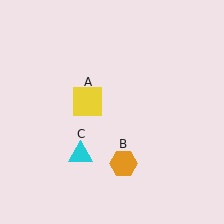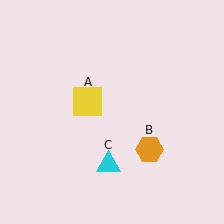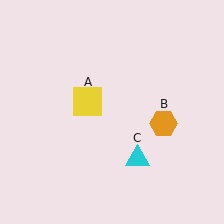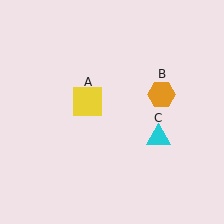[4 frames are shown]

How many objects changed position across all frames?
2 objects changed position: orange hexagon (object B), cyan triangle (object C).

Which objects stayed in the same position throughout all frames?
Yellow square (object A) remained stationary.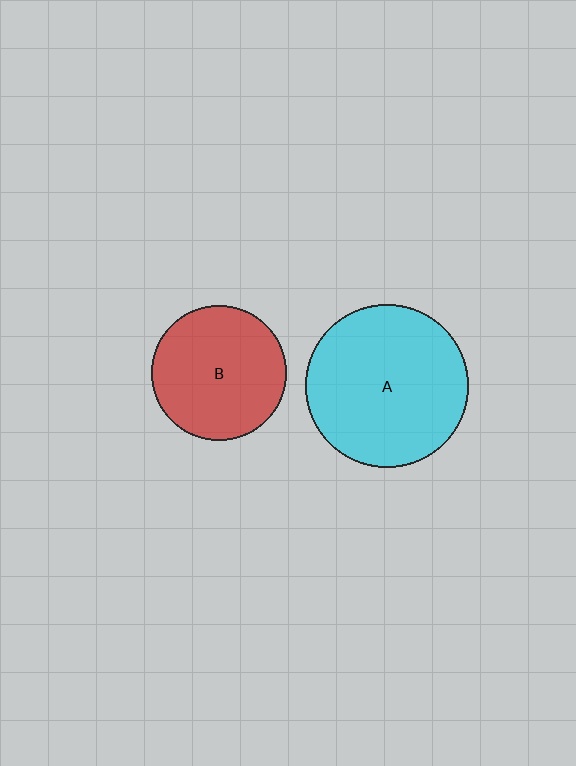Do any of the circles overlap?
No, none of the circles overlap.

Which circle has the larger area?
Circle A (cyan).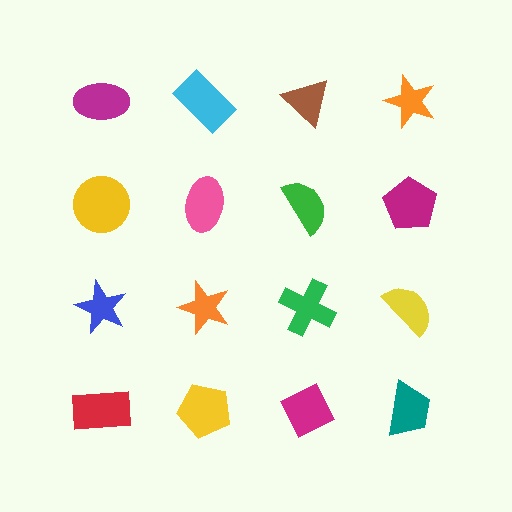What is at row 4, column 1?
A red rectangle.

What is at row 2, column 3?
A green semicircle.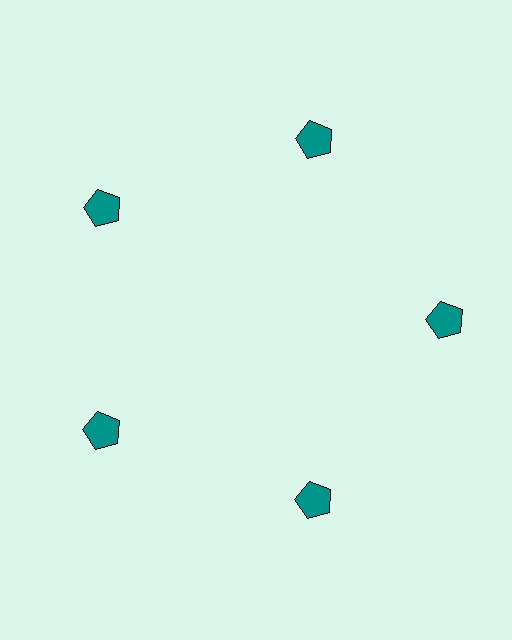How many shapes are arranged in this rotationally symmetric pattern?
There are 5 shapes, arranged in 5 groups of 1.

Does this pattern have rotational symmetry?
Yes, this pattern has 5-fold rotational symmetry. It looks the same after rotating 72 degrees around the center.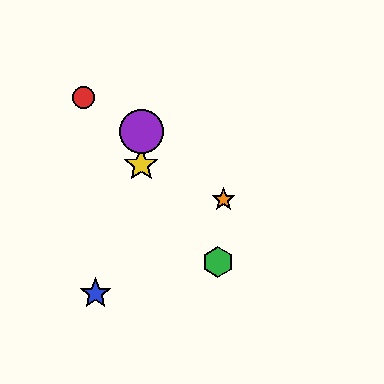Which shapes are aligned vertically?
The yellow star, the purple circle are aligned vertically.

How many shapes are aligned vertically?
2 shapes (the yellow star, the purple circle) are aligned vertically.